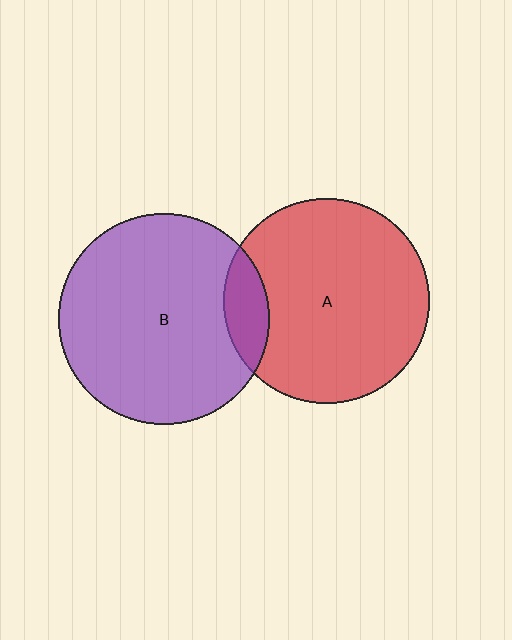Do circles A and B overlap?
Yes.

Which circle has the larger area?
Circle B (purple).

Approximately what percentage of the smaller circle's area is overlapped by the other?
Approximately 10%.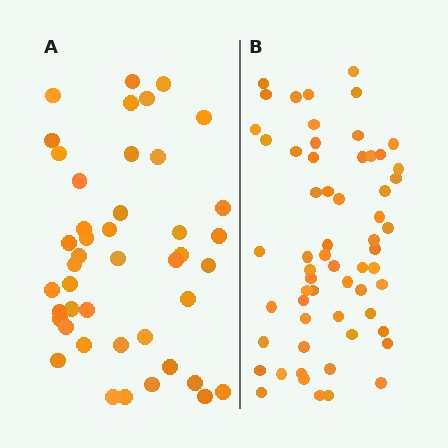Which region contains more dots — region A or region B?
Region B (the right region) has more dots.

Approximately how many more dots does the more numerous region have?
Region B has approximately 15 more dots than region A.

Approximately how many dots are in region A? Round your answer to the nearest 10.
About 40 dots. (The exact count is 44, which rounds to 40.)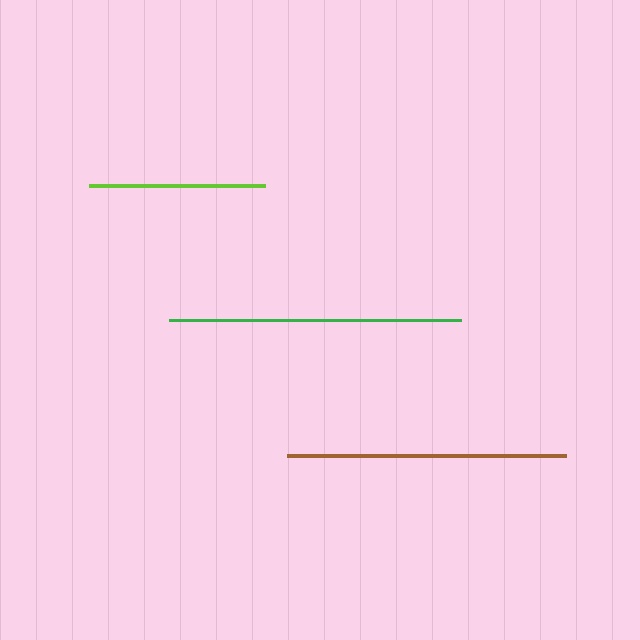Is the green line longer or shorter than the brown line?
The green line is longer than the brown line.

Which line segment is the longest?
The green line is the longest at approximately 292 pixels.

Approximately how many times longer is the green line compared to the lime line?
The green line is approximately 1.7 times the length of the lime line.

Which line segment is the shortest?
The lime line is the shortest at approximately 176 pixels.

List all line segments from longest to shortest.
From longest to shortest: green, brown, lime.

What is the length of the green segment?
The green segment is approximately 292 pixels long.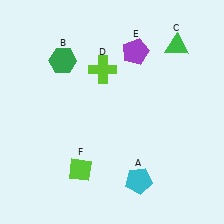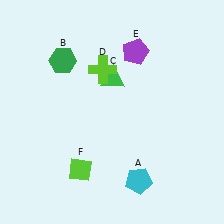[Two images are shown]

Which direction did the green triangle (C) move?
The green triangle (C) moved left.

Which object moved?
The green triangle (C) moved left.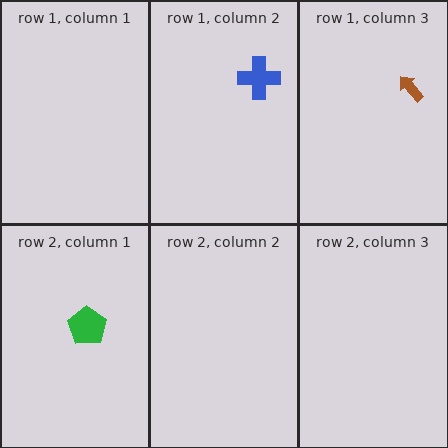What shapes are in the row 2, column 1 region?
The green pentagon.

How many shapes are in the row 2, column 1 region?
1.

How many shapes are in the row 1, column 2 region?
1.